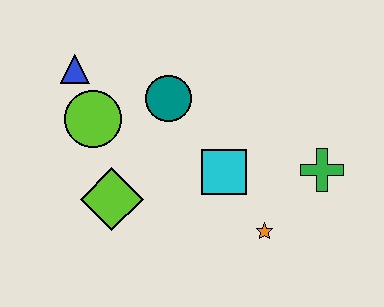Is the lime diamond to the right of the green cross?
No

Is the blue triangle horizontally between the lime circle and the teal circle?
No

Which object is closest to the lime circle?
The blue triangle is closest to the lime circle.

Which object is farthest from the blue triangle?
The green cross is farthest from the blue triangle.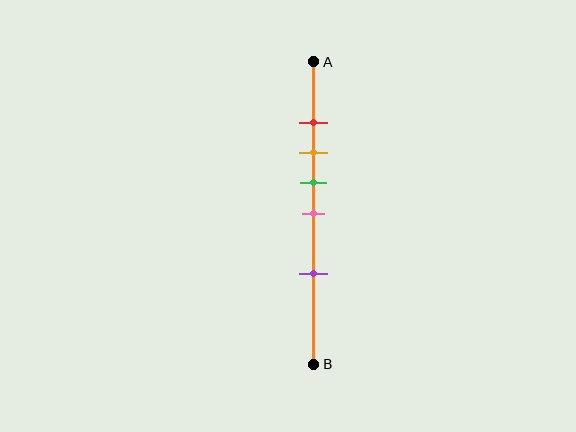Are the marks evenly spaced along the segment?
No, the marks are not evenly spaced.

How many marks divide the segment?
There are 5 marks dividing the segment.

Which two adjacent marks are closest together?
The red and orange marks are the closest adjacent pair.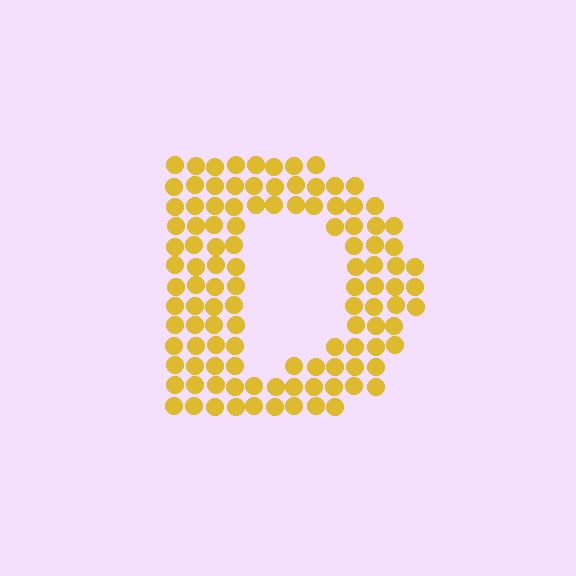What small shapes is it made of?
It is made of small circles.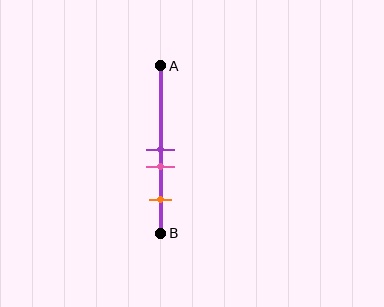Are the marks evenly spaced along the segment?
No, the marks are not evenly spaced.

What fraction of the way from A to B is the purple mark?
The purple mark is approximately 50% (0.5) of the way from A to B.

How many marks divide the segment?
There are 3 marks dividing the segment.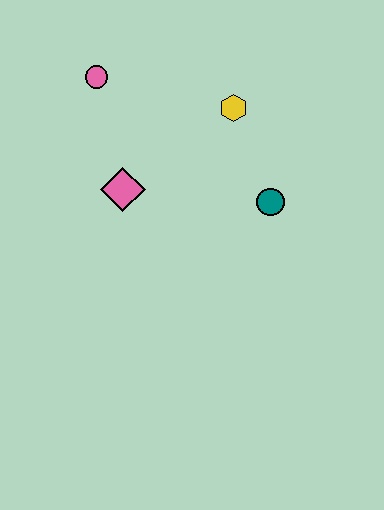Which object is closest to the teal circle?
The yellow hexagon is closest to the teal circle.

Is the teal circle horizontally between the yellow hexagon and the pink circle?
No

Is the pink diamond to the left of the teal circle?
Yes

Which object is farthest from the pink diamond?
The teal circle is farthest from the pink diamond.